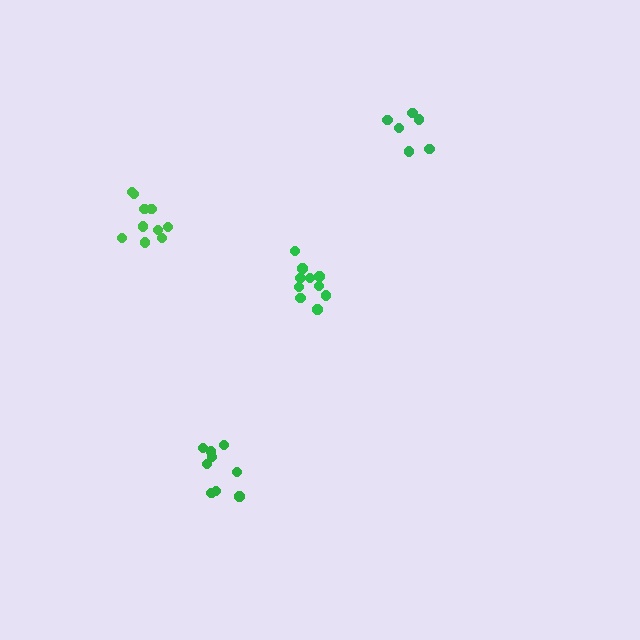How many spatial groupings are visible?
There are 4 spatial groupings.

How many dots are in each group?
Group 1: 9 dots, Group 2: 6 dots, Group 3: 10 dots, Group 4: 10 dots (35 total).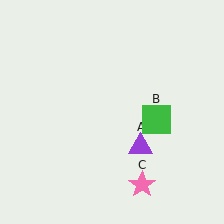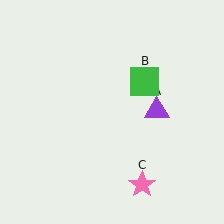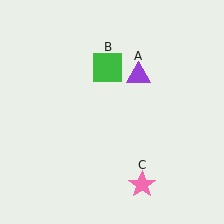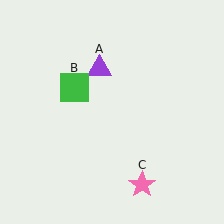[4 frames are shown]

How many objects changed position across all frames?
2 objects changed position: purple triangle (object A), green square (object B).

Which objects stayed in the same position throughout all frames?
Pink star (object C) remained stationary.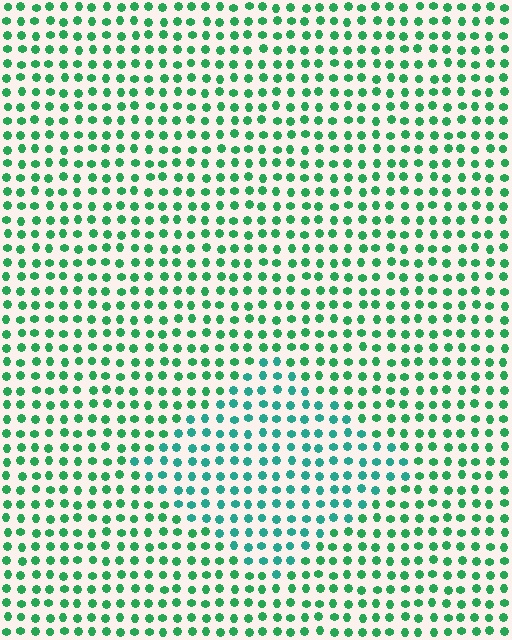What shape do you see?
I see a diamond.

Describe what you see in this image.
The image is filled with small green elements in a uniform arrangement. A diamond-shaped region is visible where the elements are tinted to a slightly different hue, forming a subtle color boundary.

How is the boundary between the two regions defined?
The boundary is defined purely by a slight shift in hue (about 28 degrees). Spacing, size, and orientation are identical on both sides.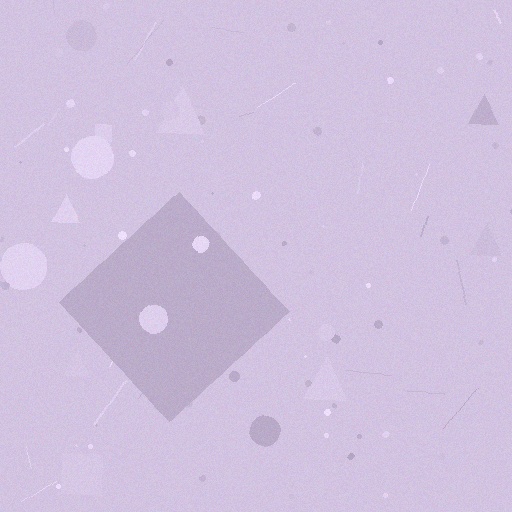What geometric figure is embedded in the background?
A diamond is embedded in the background.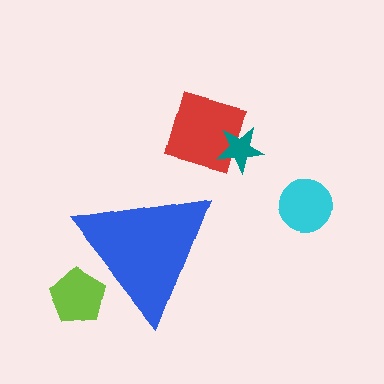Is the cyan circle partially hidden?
No, the cyan circle is fully visible.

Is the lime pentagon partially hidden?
Yes, the lime pentagon is partially hidden behind the blue triangle.